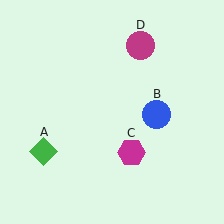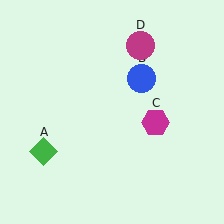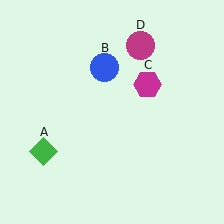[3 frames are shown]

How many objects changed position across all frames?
2 objects changed position: blue circle (object B), magenta hexagon (object C).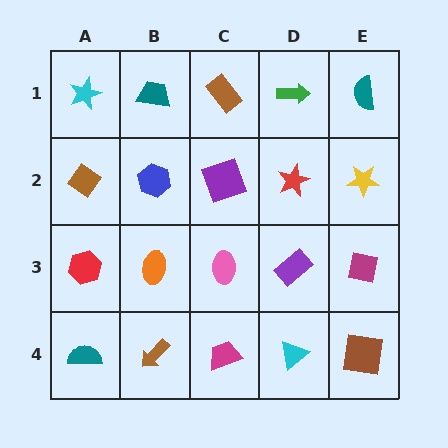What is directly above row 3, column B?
A blue hexagon.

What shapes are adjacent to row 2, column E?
A teal semicircle (row 1, column E), a magenta square (row 3, column E), a red star (row 2, column D).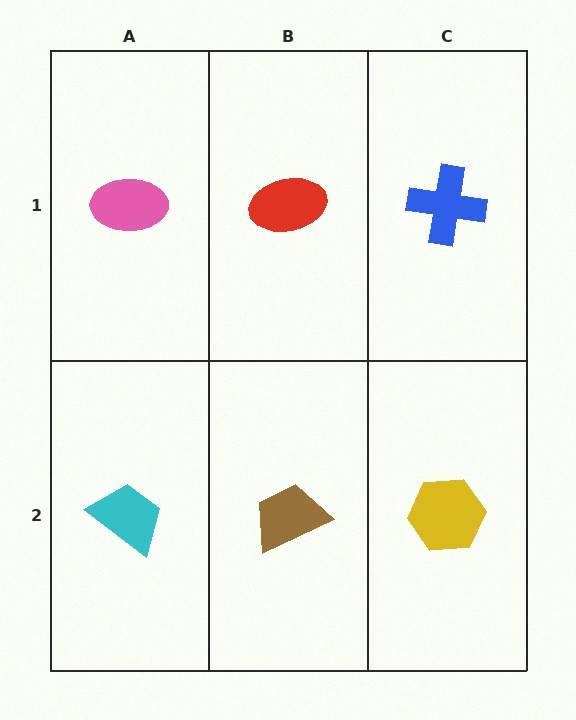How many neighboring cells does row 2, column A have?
2.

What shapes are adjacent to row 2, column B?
A red ellipse (row 1, column B), a cyan trapezoid (row 2, column A), a yellow hexagon (row 2, column C).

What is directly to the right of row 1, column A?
A red ellipse.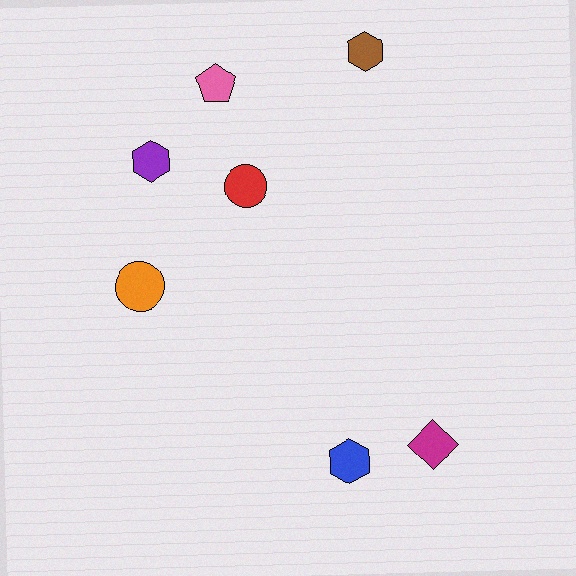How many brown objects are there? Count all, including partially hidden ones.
There is 1 brown object.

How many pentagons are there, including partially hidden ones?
There is 1 pentagon.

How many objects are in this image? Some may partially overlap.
There are 7 objects.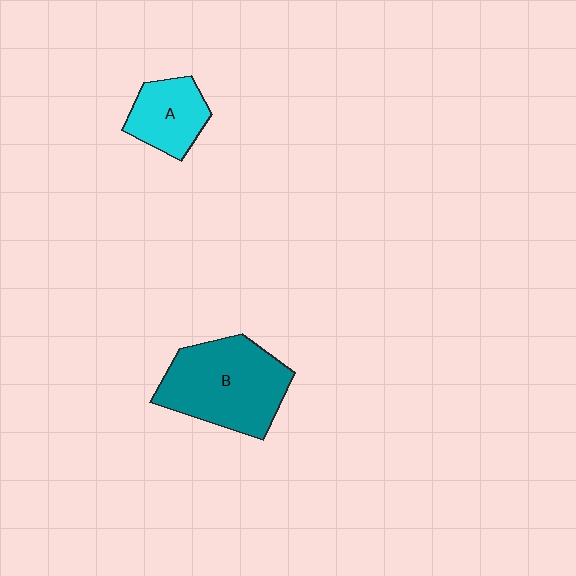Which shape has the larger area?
Shape B (teal).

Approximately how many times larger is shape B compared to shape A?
Approximately 2.0 times.